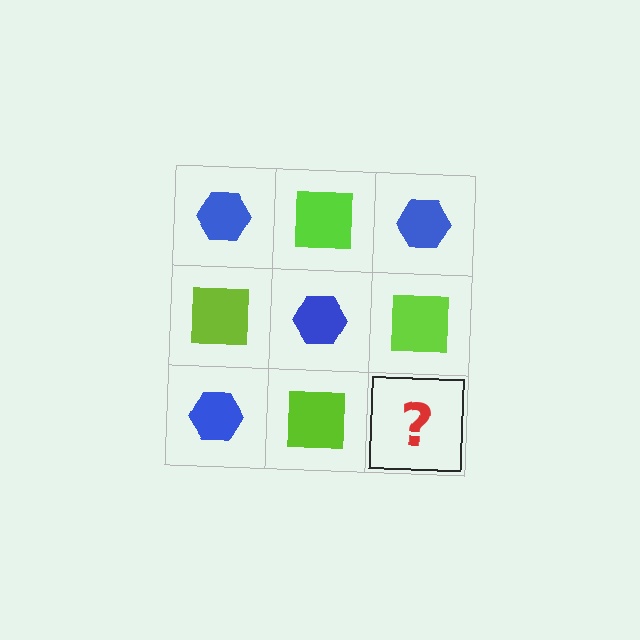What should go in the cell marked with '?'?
The missing cell should contain a blue hexagon.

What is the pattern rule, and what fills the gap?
The rule is that it alternates blue hexagon and lime square in a checkerboard pattern. The gap should be filled with a blue hexagon.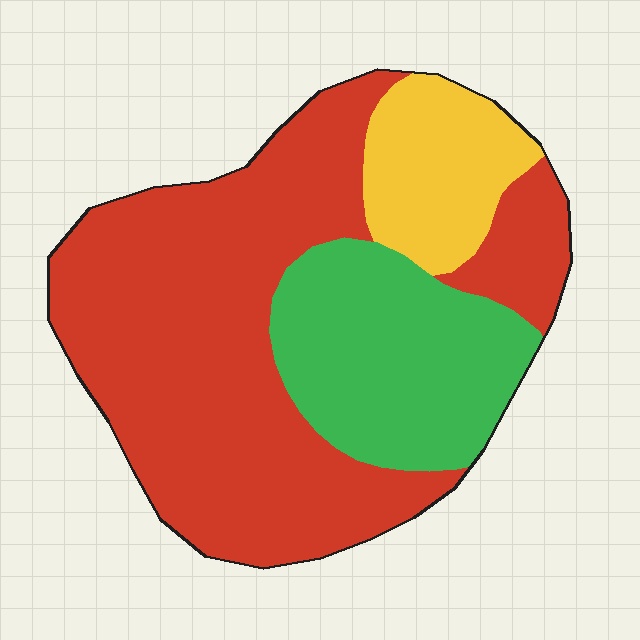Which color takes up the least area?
Yellow, at roughly 15%.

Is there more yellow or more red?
Red.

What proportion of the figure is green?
Green covers 25% of the figure.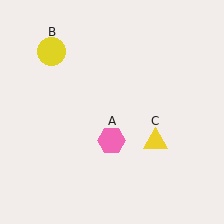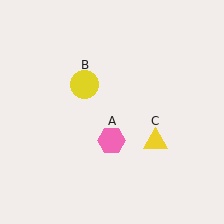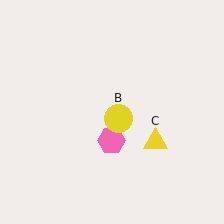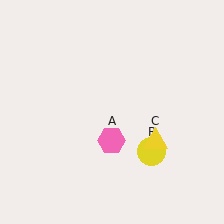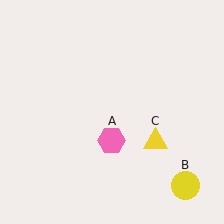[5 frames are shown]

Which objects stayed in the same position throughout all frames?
Pink hexagon (object A) and yellow triangle (object C) remained stationary.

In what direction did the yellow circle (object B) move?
The yellow circle (object B) moved down and to the right.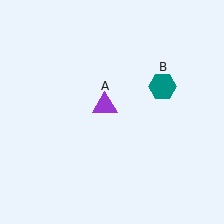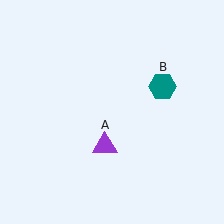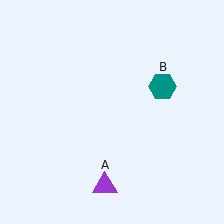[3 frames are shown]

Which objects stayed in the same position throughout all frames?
Teal hexagon (object B) remained stationary.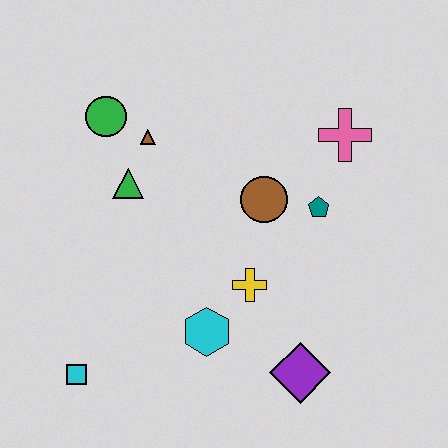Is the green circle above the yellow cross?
Yes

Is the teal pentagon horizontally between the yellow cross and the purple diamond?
No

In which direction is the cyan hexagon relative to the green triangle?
The cyan hexagon is below the green triangle.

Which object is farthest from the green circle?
The purple diamond is farthest from the green circle.